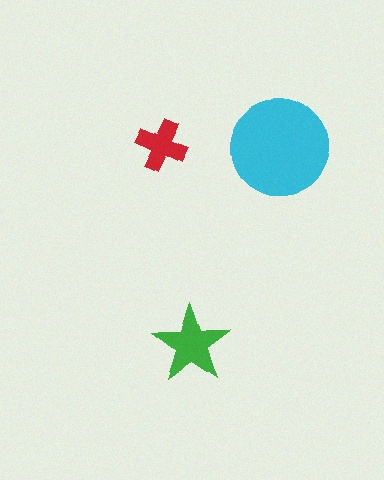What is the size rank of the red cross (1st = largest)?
3rd.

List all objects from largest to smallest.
The cyan circle, the green star, the red cross.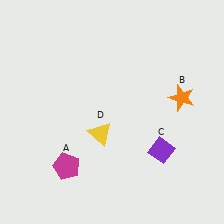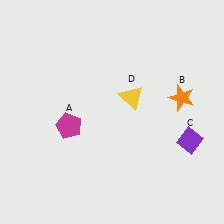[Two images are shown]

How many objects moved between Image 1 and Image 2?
3 objects moved between the two images.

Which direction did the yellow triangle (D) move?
The yellow triangle (D) moved up.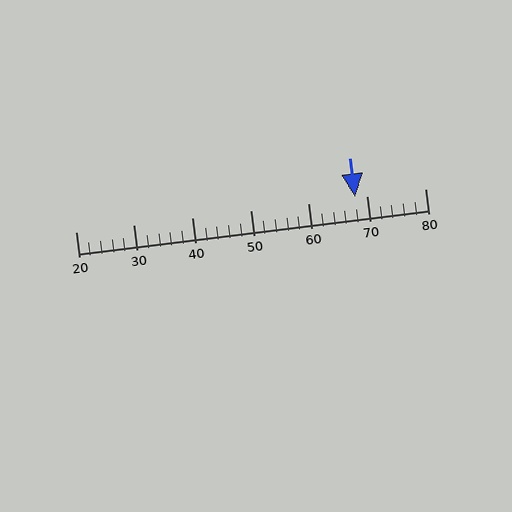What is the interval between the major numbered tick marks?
The major tick marks are spaced 10 units apart.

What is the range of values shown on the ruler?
The ruler shows values from 20 to 80.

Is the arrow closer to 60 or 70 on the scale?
The arrow is closer to 70.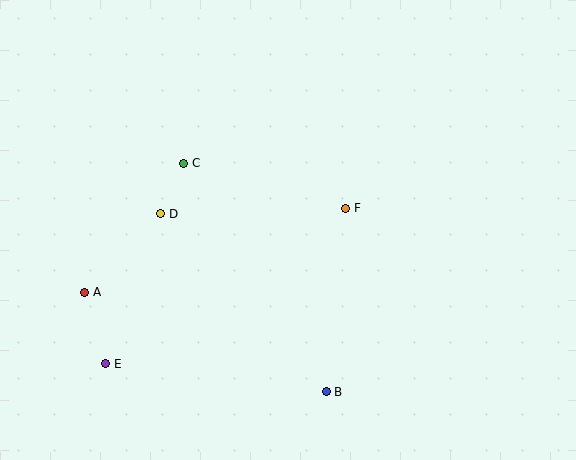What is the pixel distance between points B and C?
The distance between B and C is 269 pixels.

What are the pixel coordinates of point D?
Point D is at (161, 214).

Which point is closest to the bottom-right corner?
Point B is closest to the bottom-right corner.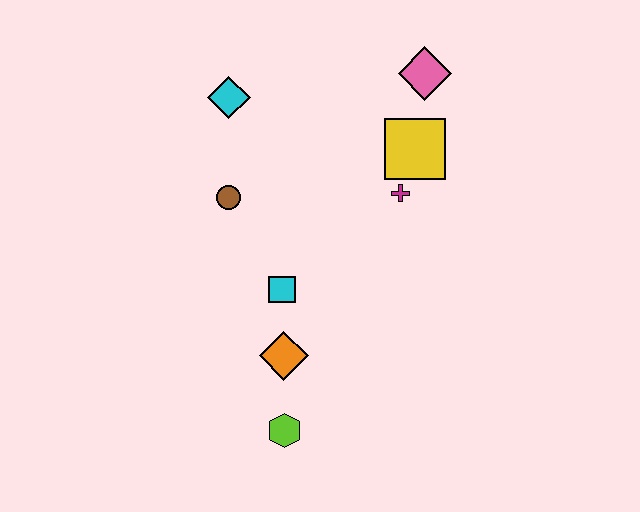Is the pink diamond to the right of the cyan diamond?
Yes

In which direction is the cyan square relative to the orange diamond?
The cyan square is above the orange diamond.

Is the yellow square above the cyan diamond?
No